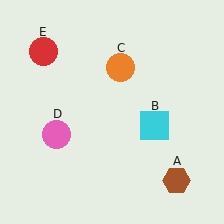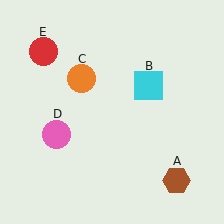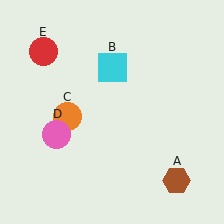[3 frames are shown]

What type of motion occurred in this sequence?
The cyan square (object B), orange circle (object C) rotated counterclockwise around the center of the scene.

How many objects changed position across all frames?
2 objects changed position: cyan square (object B), orange circle (object C).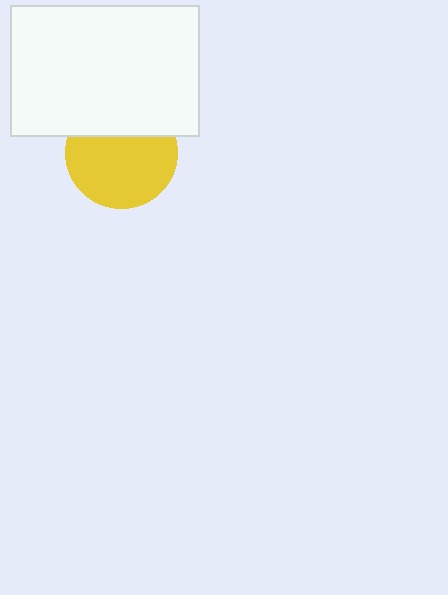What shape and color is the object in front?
The object in front is a white rectangle.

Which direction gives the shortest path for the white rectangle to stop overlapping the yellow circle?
Moving up gives the shortest separation.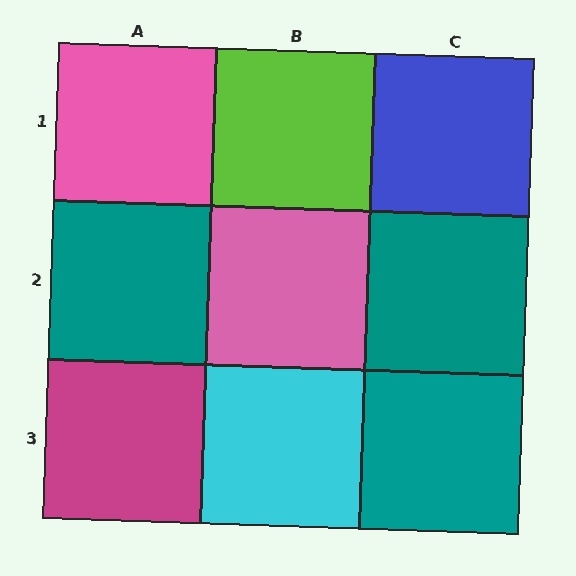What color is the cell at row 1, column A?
Pink.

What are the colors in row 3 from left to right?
Magenta, cyan, teal.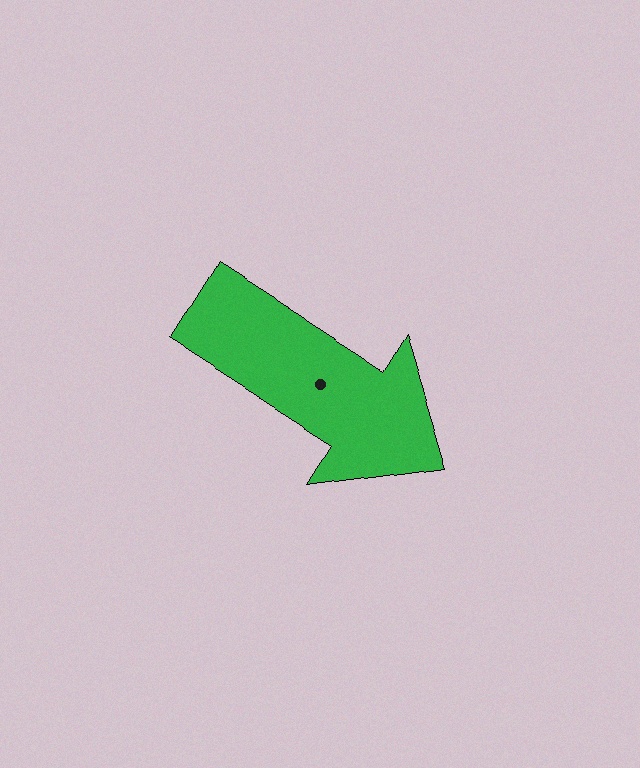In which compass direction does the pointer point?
Southeast.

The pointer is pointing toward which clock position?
Roughly 4 o'clock.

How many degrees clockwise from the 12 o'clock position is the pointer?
Approximately 122 degrees.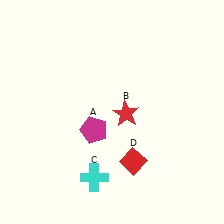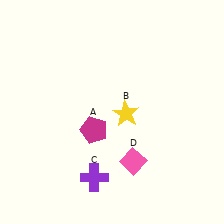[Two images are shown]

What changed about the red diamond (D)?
In Image 1, D is red. In Image 2, it changed to pink.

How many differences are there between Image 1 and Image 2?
There are 3 differences between the two images.